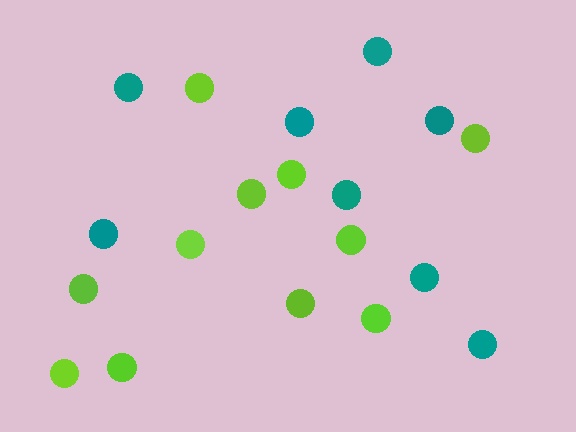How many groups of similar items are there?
There are 2 groups: one group of teal circles (8) and one group of lime circles (11).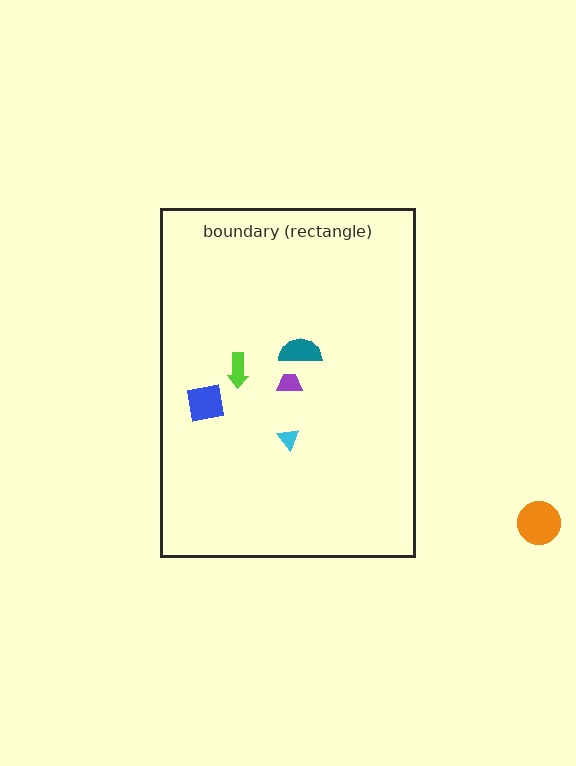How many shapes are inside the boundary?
5 inside, 1 outside.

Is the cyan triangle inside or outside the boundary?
Inside.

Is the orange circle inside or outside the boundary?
Outside.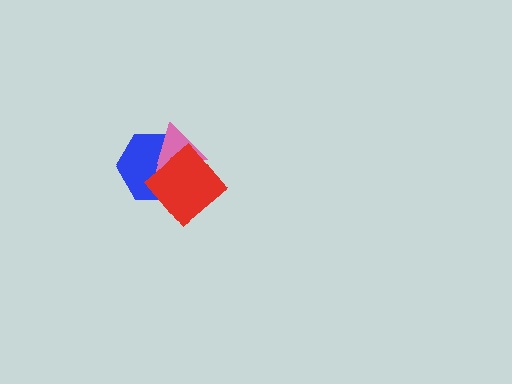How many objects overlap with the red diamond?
2 objects overlap with the red diamond.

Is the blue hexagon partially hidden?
Yes, it is partially covered by another shape.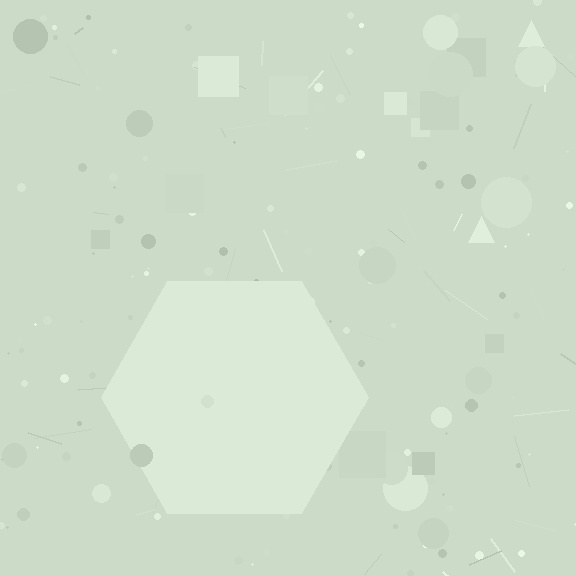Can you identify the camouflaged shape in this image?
The camouflaged shape is a hexagon.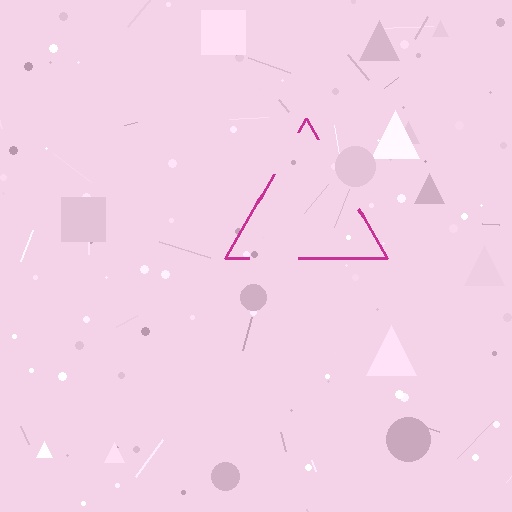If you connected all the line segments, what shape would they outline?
They would outline a triangle.